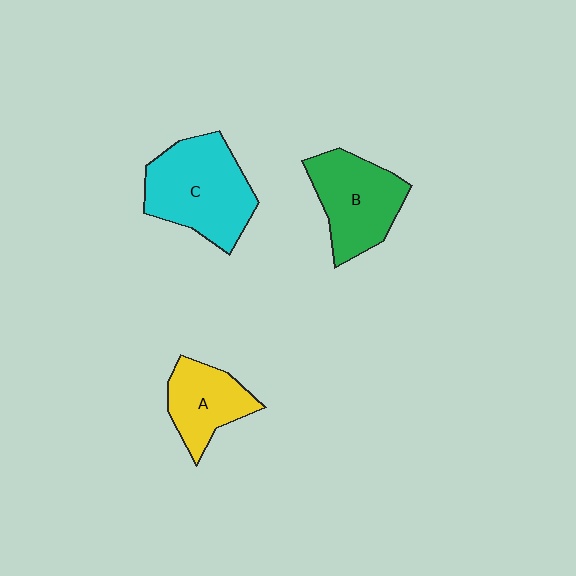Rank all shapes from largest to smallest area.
From largest to smallest: C (cyan), B (green), A (yellow).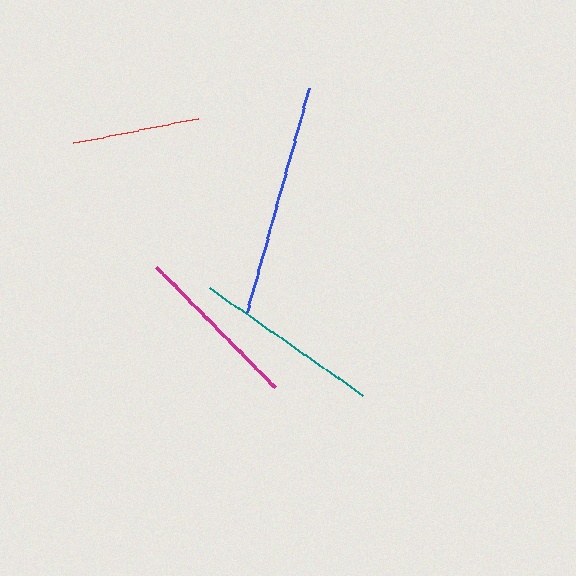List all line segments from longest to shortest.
From longest to shortest: blue, teal, magenta, red.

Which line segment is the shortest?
The red line is the shortest at approximately 127 pixels.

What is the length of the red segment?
The red segment is approximately 127 pixels long.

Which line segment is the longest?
The blue line is the longest at approximately 232 pixels.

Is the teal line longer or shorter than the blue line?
The blue line is longer than the teal line.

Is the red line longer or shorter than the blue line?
The blue line is longer than the red line.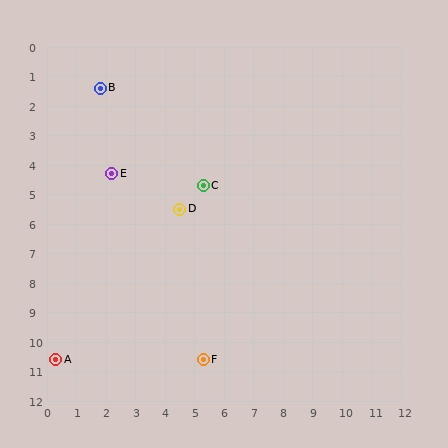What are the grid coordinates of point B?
Point B is at approximately (1.8, 1.4).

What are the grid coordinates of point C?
Point C is at approximately (5.3, 4.7).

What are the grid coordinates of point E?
Point E is at approximately (2.2, 4.3).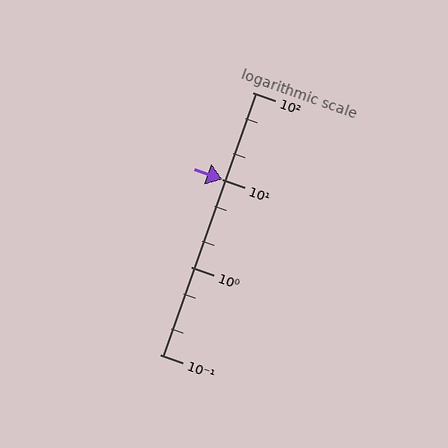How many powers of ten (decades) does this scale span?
The scale spans 3 decades, from 0.1 to 100.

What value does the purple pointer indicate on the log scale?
The pointer indicates approximately 10.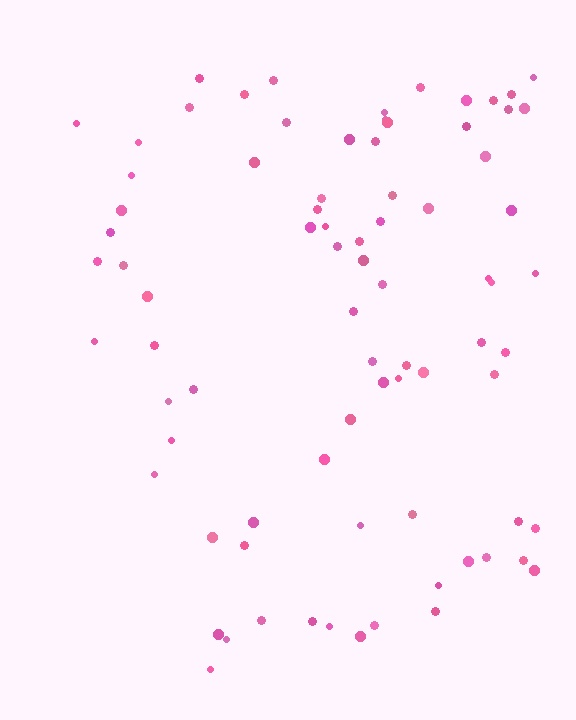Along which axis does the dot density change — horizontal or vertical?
Horizontal.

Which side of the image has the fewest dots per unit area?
The left.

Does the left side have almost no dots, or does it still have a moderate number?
Still a moderate number, just noticeably fewer than the right.